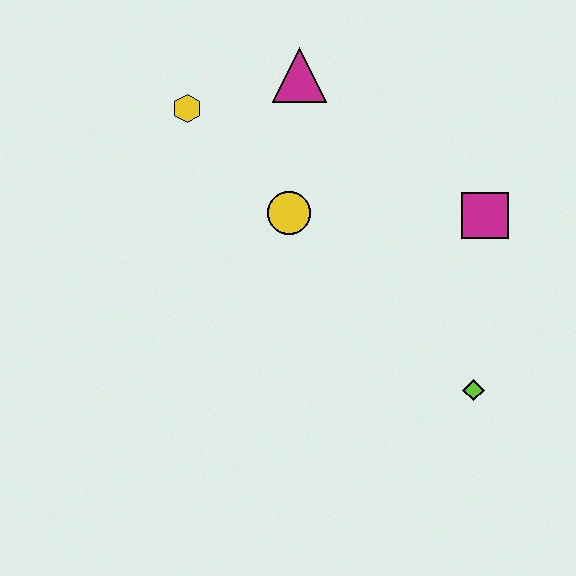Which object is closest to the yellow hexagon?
The magenta triangle is closest to the yellow hexagon.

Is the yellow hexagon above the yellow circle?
Yes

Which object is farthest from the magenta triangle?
The lime diamond is farthest from the magenta triangle.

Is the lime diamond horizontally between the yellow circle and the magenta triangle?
No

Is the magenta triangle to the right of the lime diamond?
No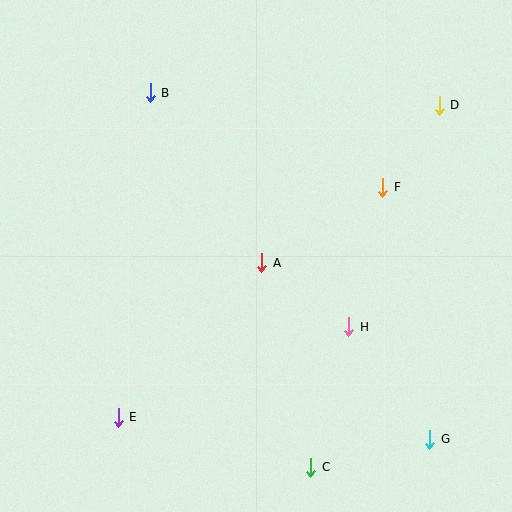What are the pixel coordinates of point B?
Point B is at (150, 93).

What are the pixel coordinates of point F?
Point F is at (383, 187).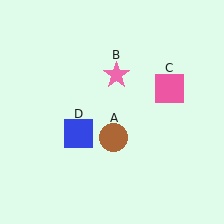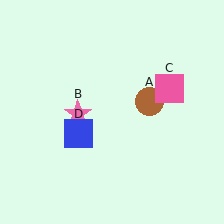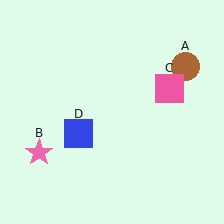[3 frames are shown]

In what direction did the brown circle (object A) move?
The brown circle (object A) moved up and to the right.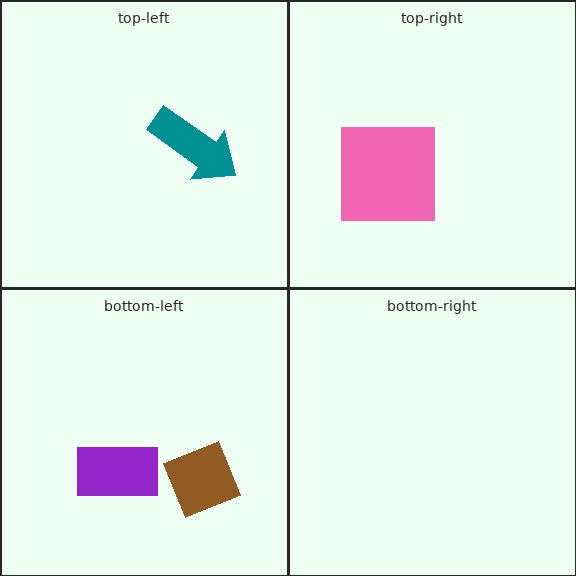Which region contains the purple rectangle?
The bottom-left region.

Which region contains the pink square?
The top-right region.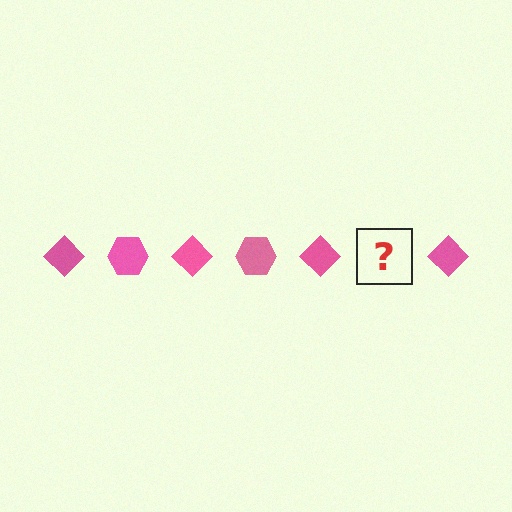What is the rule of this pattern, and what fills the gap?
The rule is that the pattern cycles through diamond, hexagon shapes in pink. The gap should be filled with a pink hexagon.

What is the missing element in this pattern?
The missing element is a pink hexagon.